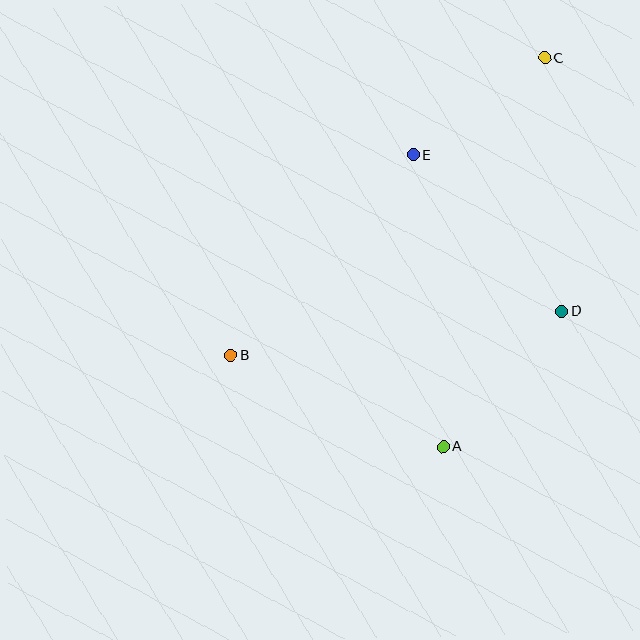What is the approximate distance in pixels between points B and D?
The distance between B and D is approximately 334 pixels.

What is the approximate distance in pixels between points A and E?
The distance between A and E is approximately 293 pixels.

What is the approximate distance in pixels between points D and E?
The distance between D and E is approximately 216 pixels.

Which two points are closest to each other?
Points C and E are closest to each other.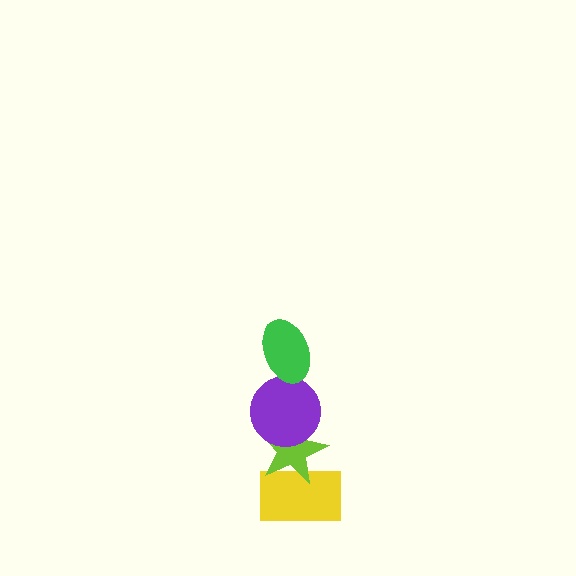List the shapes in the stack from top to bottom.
From top to bottom: the green ellipse, the purple circle, the lime star, the yellow rectangle.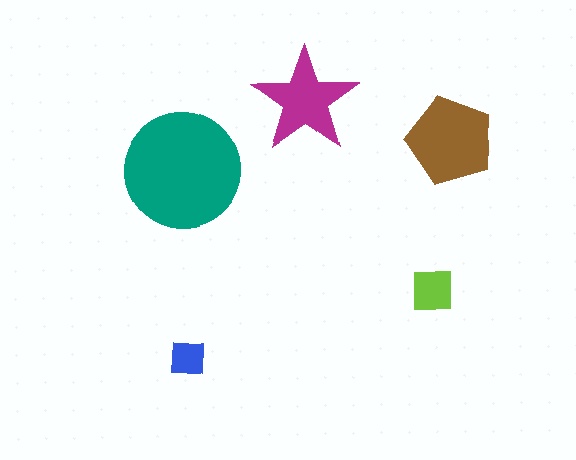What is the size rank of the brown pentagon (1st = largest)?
2nd.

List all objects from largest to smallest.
The teal circle, the brown pentagon, the magenta star, the lime square, the blue square.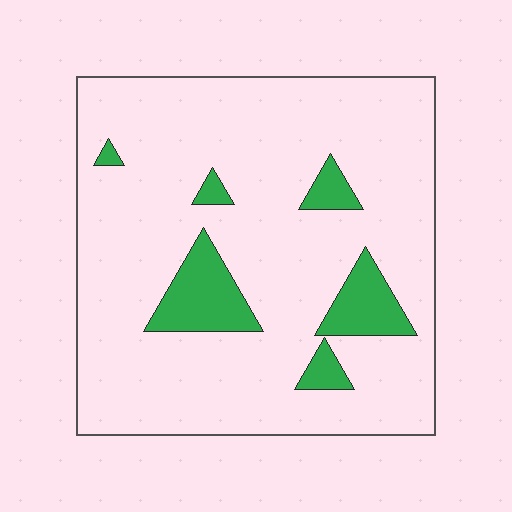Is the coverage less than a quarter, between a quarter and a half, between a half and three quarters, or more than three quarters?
Less than a quarter.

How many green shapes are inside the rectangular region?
6.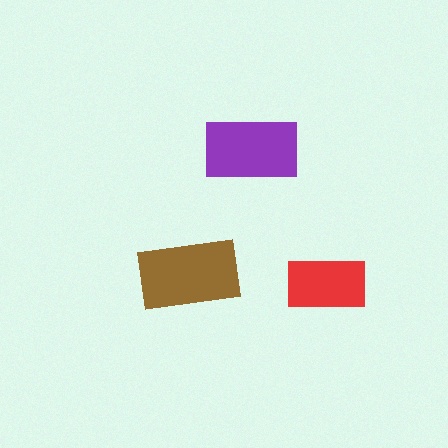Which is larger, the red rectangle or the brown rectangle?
The brown one.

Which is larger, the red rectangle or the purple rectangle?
The purple one.